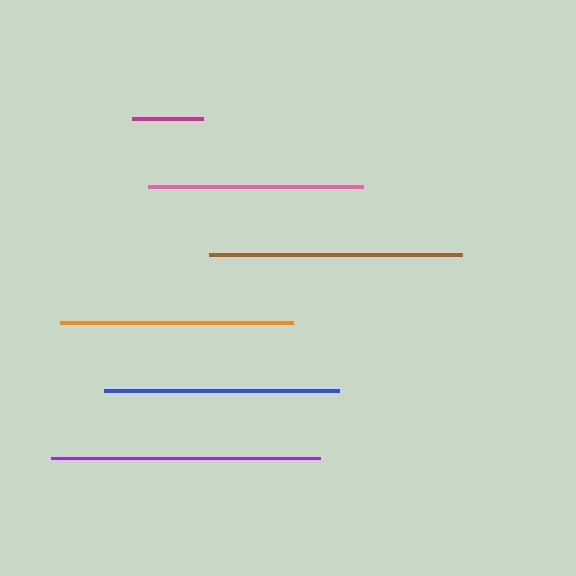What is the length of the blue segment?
The blue segment is approximately 235 pixels long.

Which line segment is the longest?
The purple line is the longest at approximately 269 pixels.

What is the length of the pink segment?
The pink segment is approximately 215 pixels long.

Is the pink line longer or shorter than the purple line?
The purple line is longer than the pink line.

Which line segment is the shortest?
The magenta line is the shortest at approximately 70 pixels.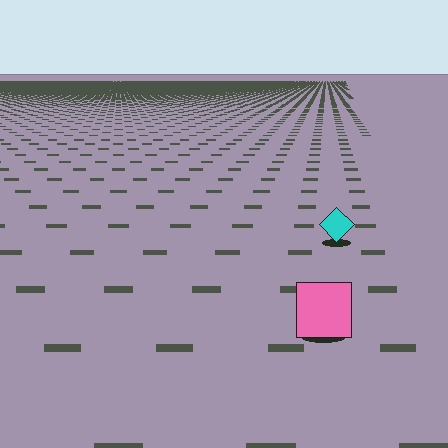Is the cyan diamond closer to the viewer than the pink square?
No. The pink square is closer — you can tell from the texture gradient: the ground texture is coarser near it.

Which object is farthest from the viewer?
The cyan diamond is farthest from the viewer. It appears smaller and the ground texture around it is denser.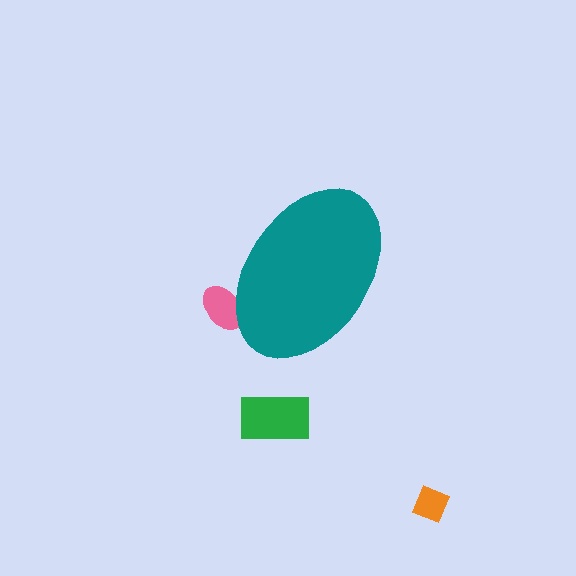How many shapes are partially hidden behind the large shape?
1 shape is partially hidden.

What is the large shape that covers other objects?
A teal ellipse.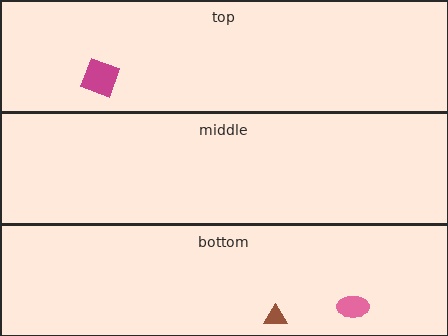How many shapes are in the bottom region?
2.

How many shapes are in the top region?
1.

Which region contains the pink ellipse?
The bottom region.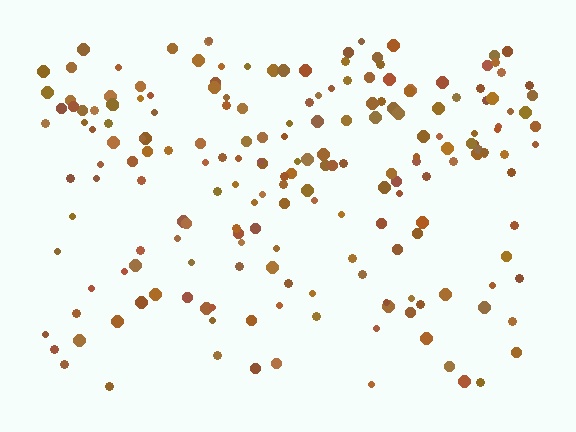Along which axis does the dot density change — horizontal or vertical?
Vertical.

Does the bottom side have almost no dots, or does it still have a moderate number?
Still a moderate number, just noticeably fewer than the top.